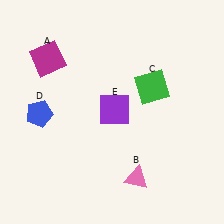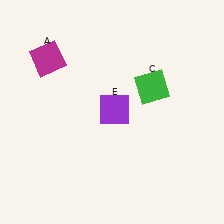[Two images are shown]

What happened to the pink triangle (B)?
The pink triangle (B) was removed in Image 2. It was in the bottom-right area of Image 1.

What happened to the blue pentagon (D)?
The blue pentagon (D) was removed in Image 2. It was in the bottom-left area of Image 1.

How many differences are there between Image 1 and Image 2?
There are 2 differences between the two images.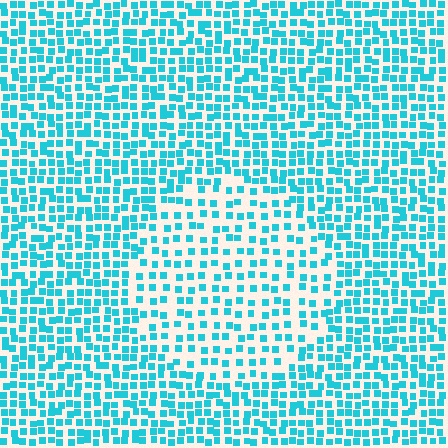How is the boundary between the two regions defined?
The boundary is defined by a change in element density (approximately 1.8x ratio). All elements are the same color, size, and shape.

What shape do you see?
I see a circle.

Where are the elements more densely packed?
The elements are more densely packed outside the circle boundary.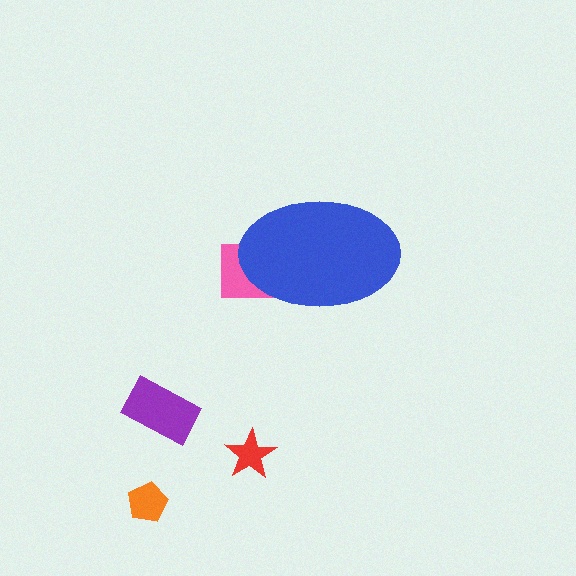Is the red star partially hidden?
No, the red star is fully visible.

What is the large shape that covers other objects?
A blue ellipse.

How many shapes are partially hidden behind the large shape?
1 shape is partially hidden.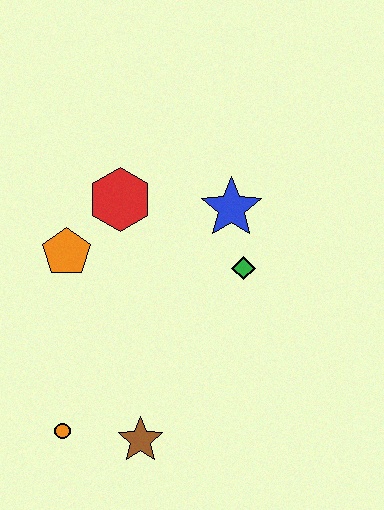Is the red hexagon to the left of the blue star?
Yes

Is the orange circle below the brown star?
No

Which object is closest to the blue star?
The green diamond is closest to the blue star.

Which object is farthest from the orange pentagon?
The brown star is farthest from the orange pentagon.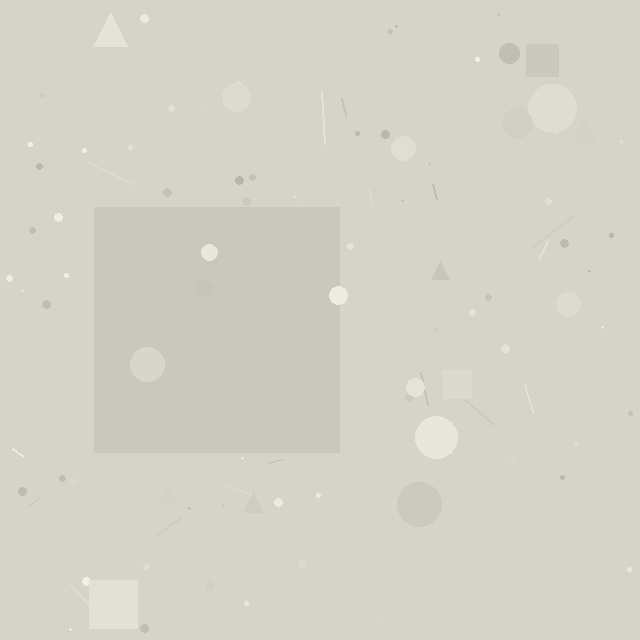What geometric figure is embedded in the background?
A square is embedded in the background.